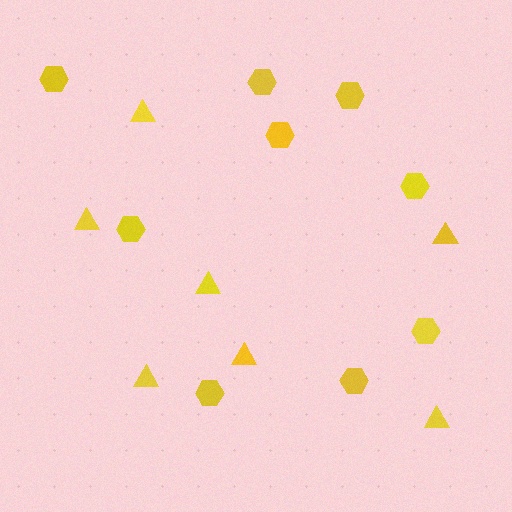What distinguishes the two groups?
There are 2 groups: one group of triangles (7) and one group of hexagons (9).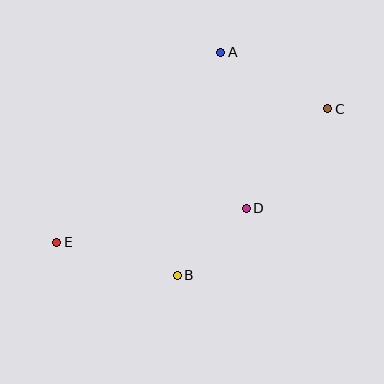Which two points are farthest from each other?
Points C and E are farthest from each other.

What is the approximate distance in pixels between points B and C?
The distance between B and C is approximately 224 pixels.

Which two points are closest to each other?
Points B and D are closest to each other.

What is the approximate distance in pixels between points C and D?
The distance between C and D is approximately 128 pixels.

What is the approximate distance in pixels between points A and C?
The distance between A and C is approximately 121 pixels.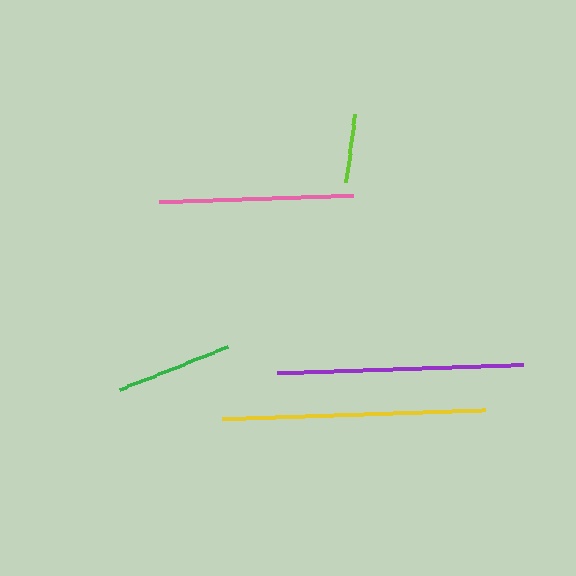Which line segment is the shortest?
The lime line is the shortest at approximately 69 pixels.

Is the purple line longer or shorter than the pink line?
The purple line is longer than the pink line.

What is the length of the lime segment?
The lime segment is approximately 69 pixels long.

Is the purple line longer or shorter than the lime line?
The purple line is longer than the lime line.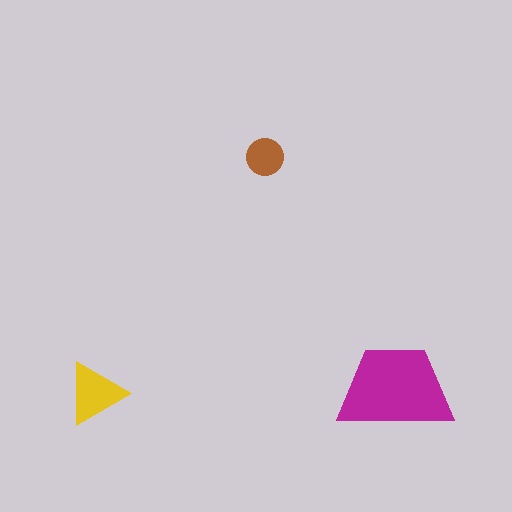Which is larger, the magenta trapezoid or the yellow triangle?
The magenta trapezoid.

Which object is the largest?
The magenta trapezoid.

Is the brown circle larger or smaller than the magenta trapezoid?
Smaller.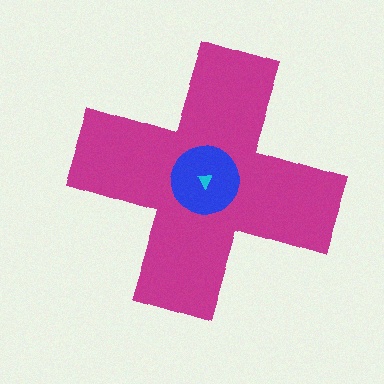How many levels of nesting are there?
3.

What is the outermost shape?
The magenta cross.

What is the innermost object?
The cyan triangle.